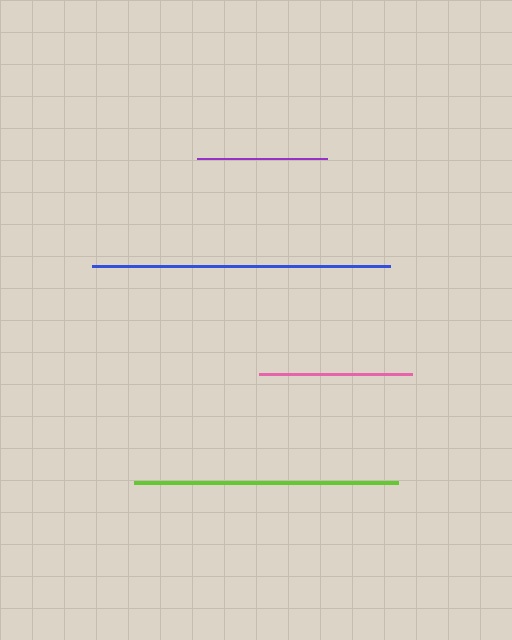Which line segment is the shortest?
The purple line is the shortest at approximately 130 pixels.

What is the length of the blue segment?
The blue segment is approximately 298 pixels long.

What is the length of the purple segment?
The purple segment is approximately 130 pixels long.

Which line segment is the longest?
The blue line is the longest at approximately 298 pixels.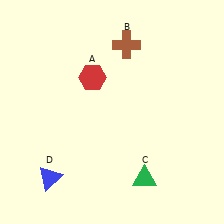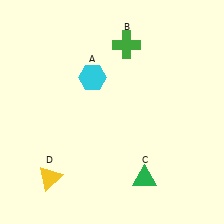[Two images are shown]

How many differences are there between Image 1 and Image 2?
There are 3 differences between the two images.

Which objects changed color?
A changed from red to cyan. B changed from brown to green. D changed from blue to yellow.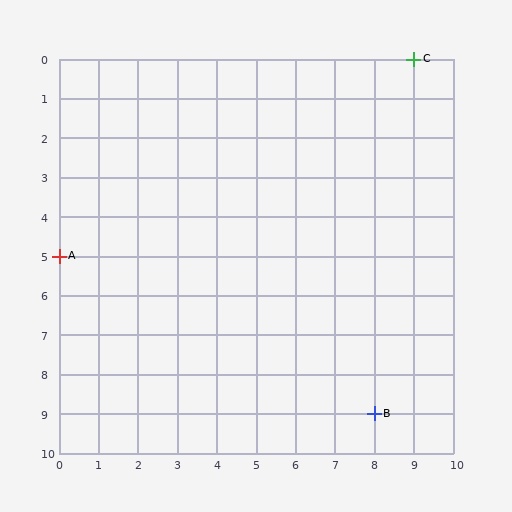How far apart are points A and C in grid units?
Points A and C are 9 columns and 5 rows apart (about 10.3 grid units diagonally).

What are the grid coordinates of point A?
Point A is at grid coordinates (0, 5).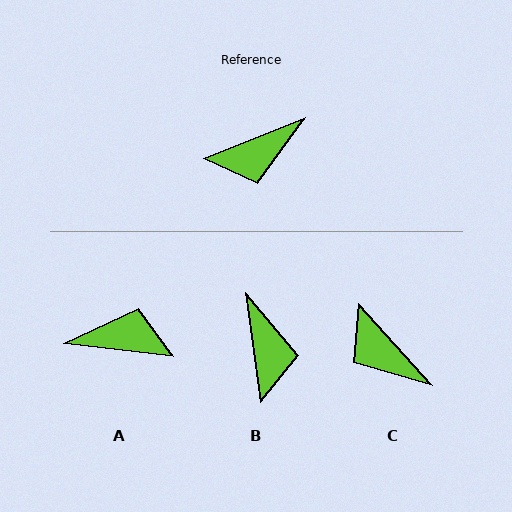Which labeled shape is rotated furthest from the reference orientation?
A, about 151 degrees away.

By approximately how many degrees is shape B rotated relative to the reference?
Approximately 76 degrees counter-clockwise.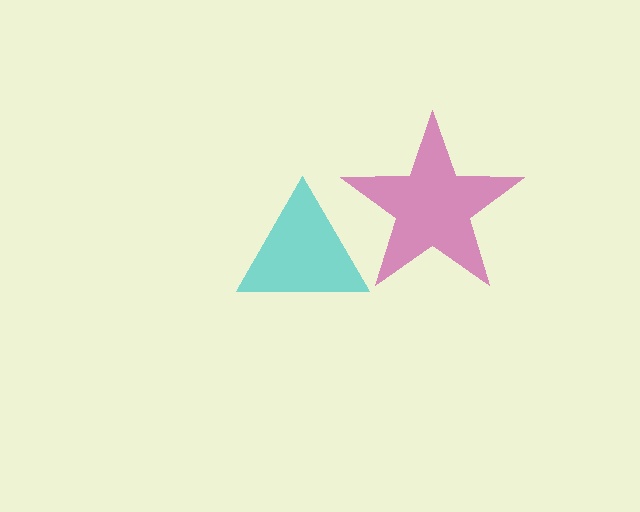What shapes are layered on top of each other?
The layered shapes are: a cyan triangle, a magenta star.